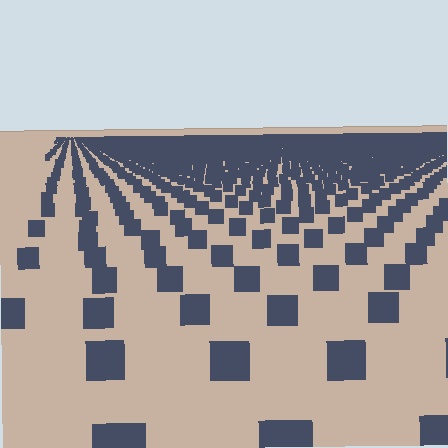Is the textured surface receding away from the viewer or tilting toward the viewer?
The surface is receding away from the viewer. Texture elements get smaller and denser toward the top.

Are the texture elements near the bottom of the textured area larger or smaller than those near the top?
Larger. Near the bottom, elements are closer to the viewer and appear at a bigger on-screen size.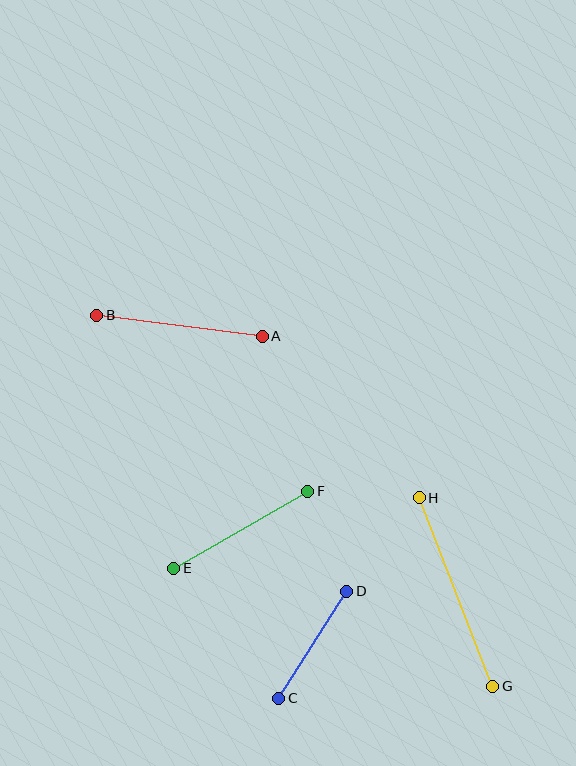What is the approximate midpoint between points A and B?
The midpoint is at approximately (179, 326) pixels.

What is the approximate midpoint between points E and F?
The midpoint is at approximately (241, 530) pixels.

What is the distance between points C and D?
The distance is approximately 127 pixels.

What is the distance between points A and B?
The distance is approximately 167 pixels.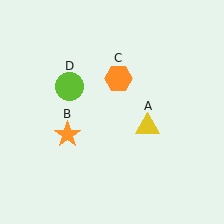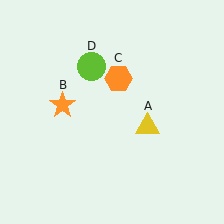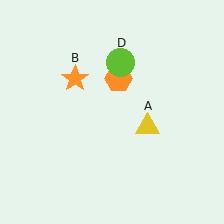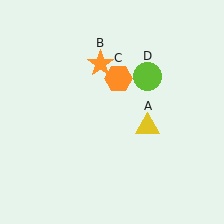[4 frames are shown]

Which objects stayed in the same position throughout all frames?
Yellow triangle (object A) and orange hexagon (object C) remained stationary.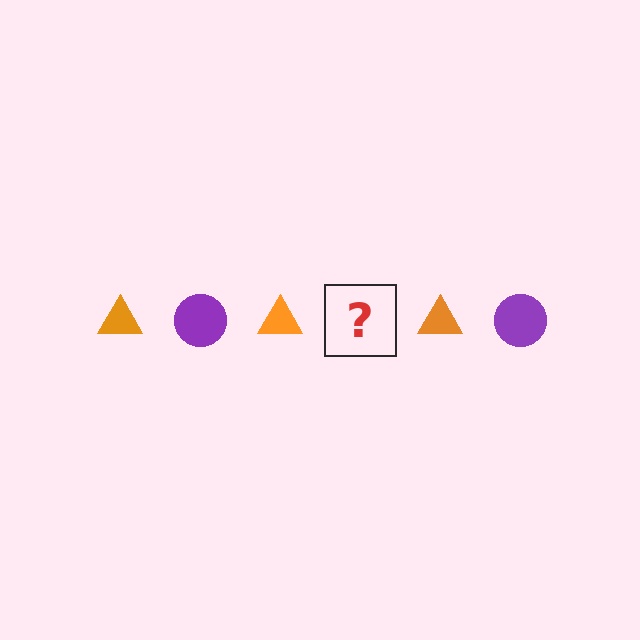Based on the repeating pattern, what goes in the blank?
The blank should be a purple circle.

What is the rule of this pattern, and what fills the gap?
The rule is that the pattern alternates between orange triangle and purple circle. The gap should be filled with a purple circle.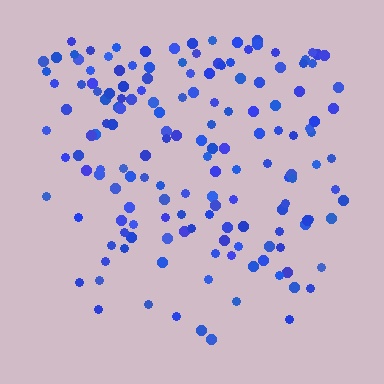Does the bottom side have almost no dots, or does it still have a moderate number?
Still a moderate number, just noticeably fewer than the top.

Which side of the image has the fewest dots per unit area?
The bottom.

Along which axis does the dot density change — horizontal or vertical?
Vertical.